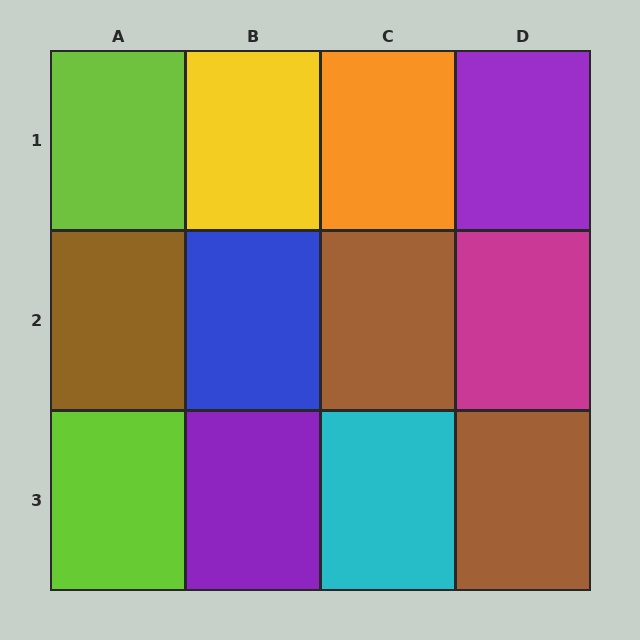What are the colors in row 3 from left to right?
Lime, purple, cyan, brown.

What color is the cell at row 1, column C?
Orange.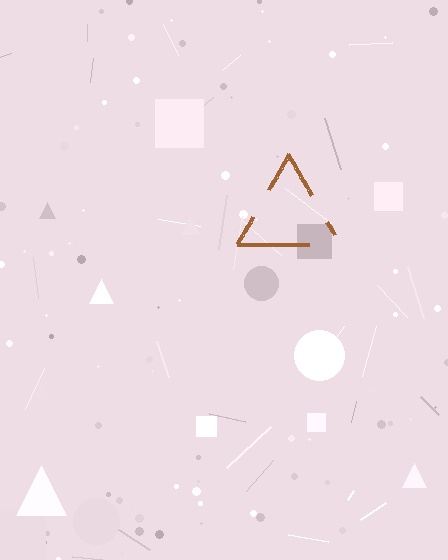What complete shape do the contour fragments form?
The contour fragments form a triangle.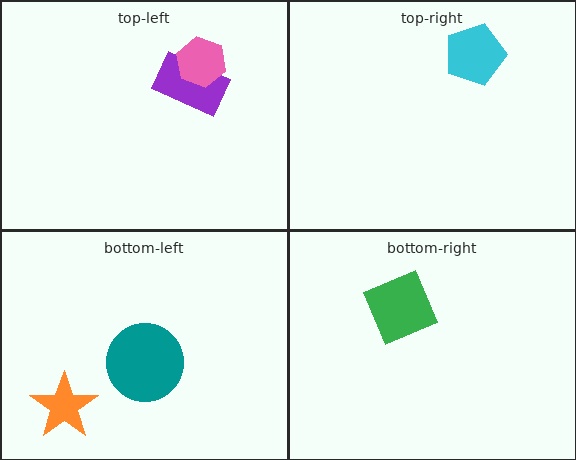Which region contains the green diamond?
The bottom-right region.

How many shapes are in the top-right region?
1.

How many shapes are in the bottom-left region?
2.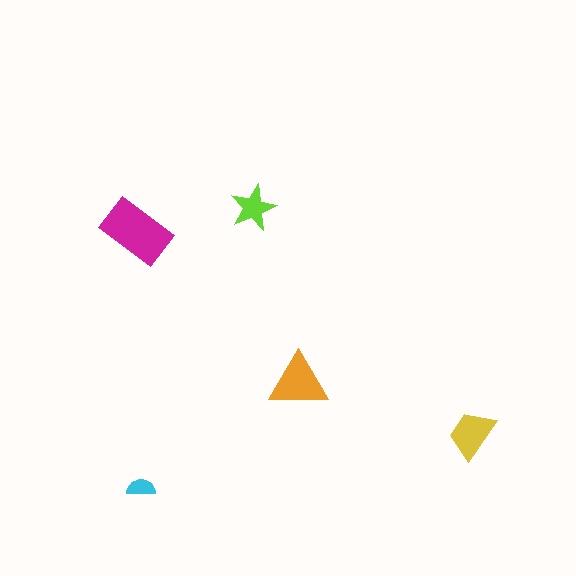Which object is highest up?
The lime star is topmost.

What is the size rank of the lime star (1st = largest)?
4th.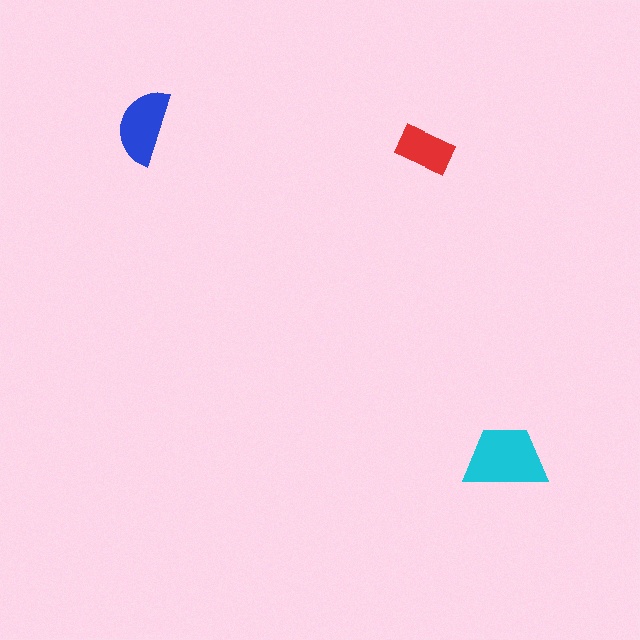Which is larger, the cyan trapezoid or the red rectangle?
The cyan trapezoid.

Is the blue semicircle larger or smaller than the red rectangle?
Larger.